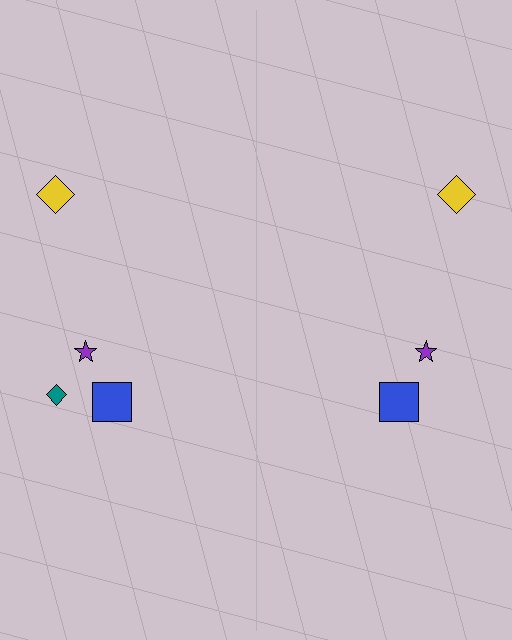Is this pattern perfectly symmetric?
No, the pattern is not perfectly symmetric. A teal diamond is missing from the right side.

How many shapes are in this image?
There are 7 shapes in this image.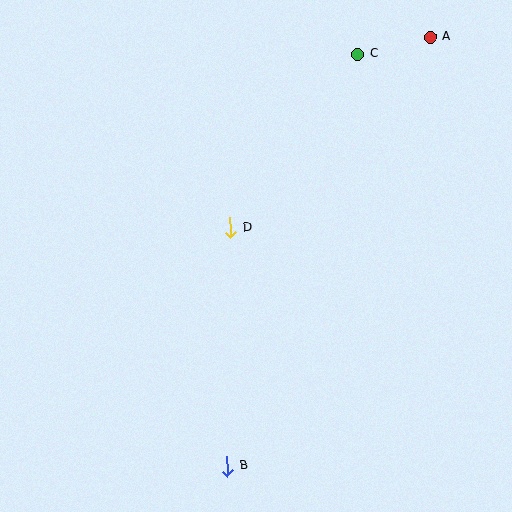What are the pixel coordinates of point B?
Point B is at (228, 466).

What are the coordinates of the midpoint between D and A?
The midpoint between D and A is at (331, 132).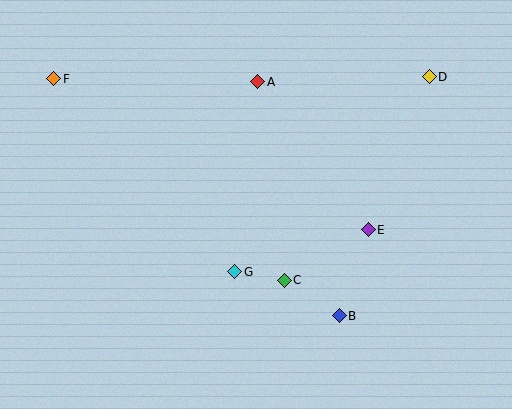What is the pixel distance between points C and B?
The distance between C and B is 66 pixels.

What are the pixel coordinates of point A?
Point A is at (258, 82).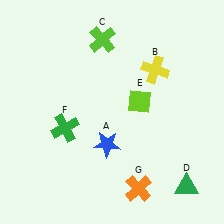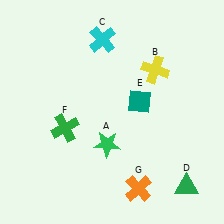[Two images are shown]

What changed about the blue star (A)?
In Image 1, A is blue. In Image 2, it changed to green.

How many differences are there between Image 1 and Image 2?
There are 3 differences between the two images.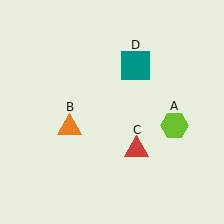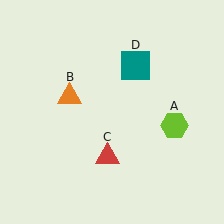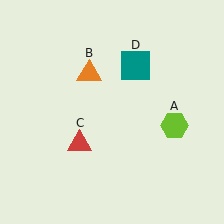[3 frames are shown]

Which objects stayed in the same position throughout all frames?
Lime hexagon (object A) and teal square (object D) remained stationary.